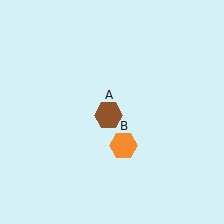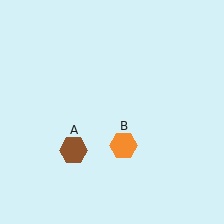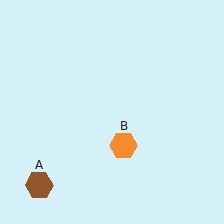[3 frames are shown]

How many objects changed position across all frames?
1 object changed position: brown hexagon (object A).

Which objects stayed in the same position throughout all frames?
Orange hexagon (object B) remained stationary.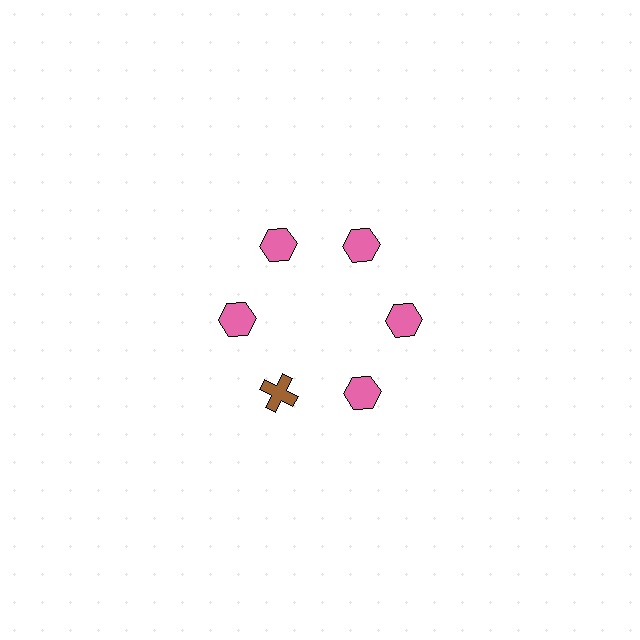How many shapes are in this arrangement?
There are 6 shapes arranged in a ring pattern.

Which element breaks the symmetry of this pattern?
The brown cross at roughly the 7 o'clock position breaks the symmetry. All other shapes are pink hexagons.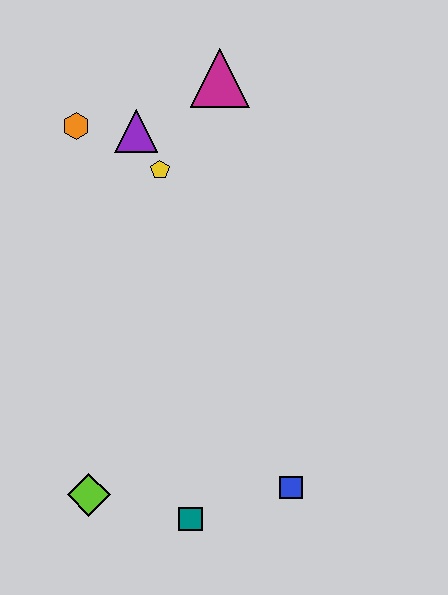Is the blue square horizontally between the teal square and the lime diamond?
No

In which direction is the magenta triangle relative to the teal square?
The magenta triangle is above the teal square.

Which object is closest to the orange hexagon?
The purple triangle is closest to the orange hexagon.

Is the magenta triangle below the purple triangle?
No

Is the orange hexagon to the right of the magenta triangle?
No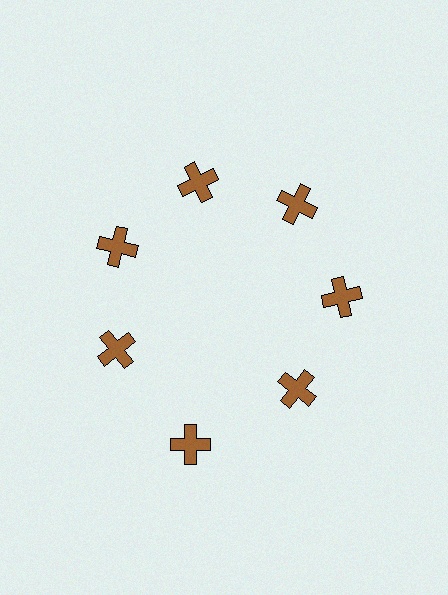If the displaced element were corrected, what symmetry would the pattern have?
It would have 7-fold rotational symmetry — the pattern would map onto itself every 51 degrees.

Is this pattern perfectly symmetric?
No. The 7 brown crosses are arranged in a ring, but one element near the 6 o'clock position is pushed outward from the center, breaking the 7-fold rotational symmetry.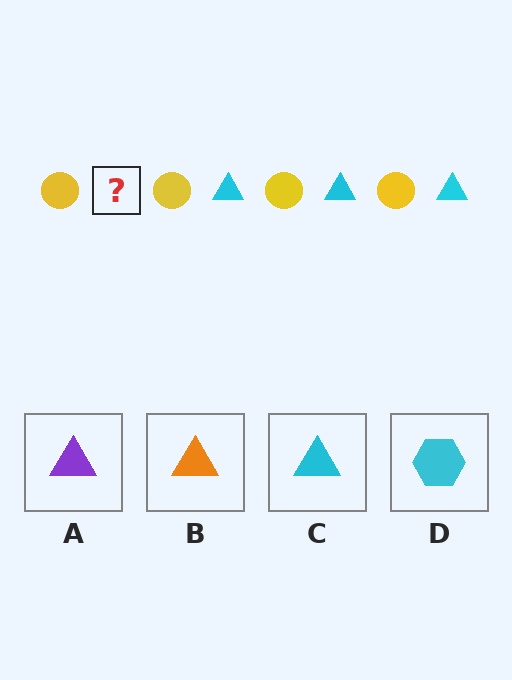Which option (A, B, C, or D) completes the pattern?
C.